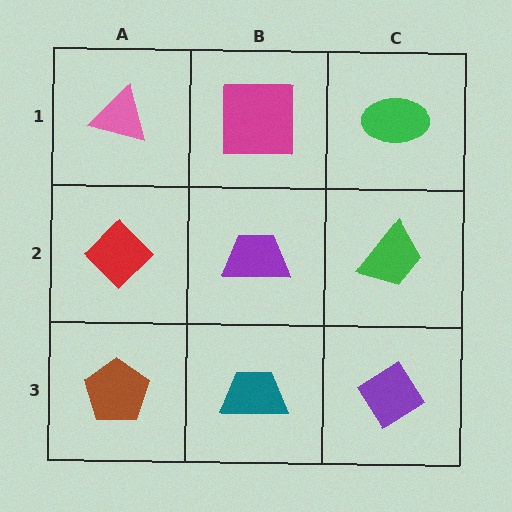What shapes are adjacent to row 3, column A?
A red diamond (row 2, column A), a teal trapezoid (row 3, column B).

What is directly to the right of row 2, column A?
A purple trapezoid.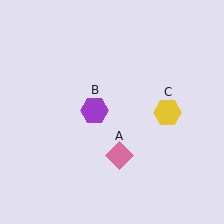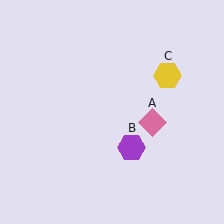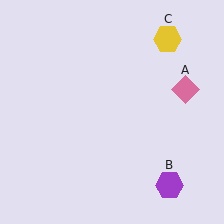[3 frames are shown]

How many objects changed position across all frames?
3 objects changed position: pink diamond (object A), purple hexagon (object B), yellow hexagon (object C).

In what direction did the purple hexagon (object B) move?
The purple hexagon (object B) moved down and to the right.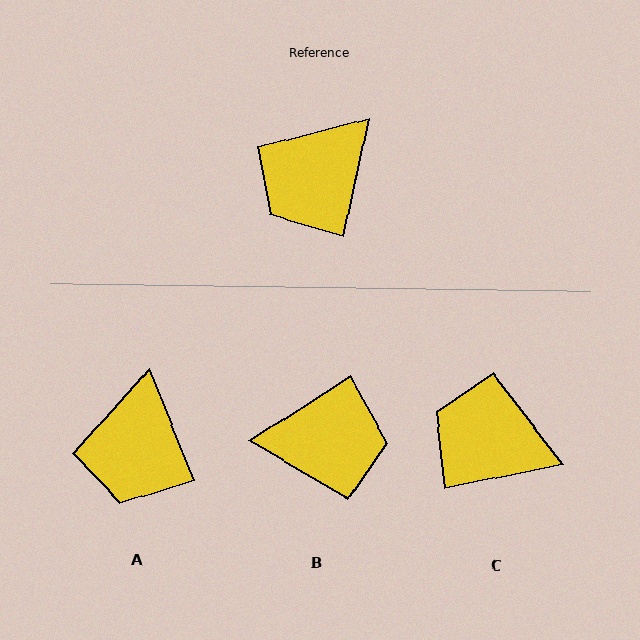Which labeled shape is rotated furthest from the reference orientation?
B, about 135 degrees away.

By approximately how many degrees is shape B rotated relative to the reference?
Approximately 135 degrees counter-clockwise.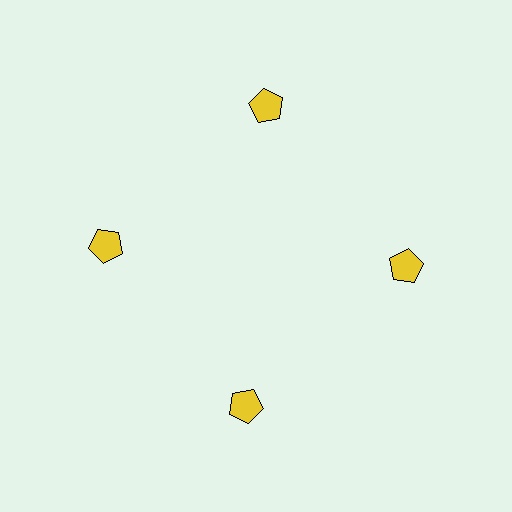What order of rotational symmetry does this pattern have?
This pattern has 4-fold rotational symmetry.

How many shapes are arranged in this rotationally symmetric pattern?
There are 4 shapes, arranged in 4 groups of 1.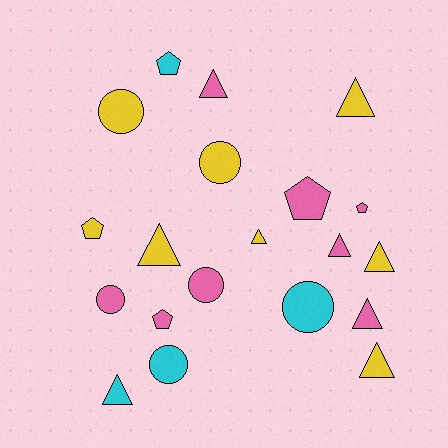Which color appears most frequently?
Pink, with 8 objects.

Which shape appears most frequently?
Triangle, with 9 objects.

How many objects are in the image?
There are 20 objects.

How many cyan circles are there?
There are 2 cyan circles.